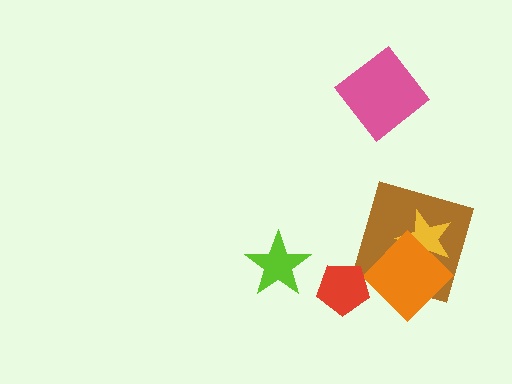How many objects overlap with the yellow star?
2 objects overlap with the yellow star.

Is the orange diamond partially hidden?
Yes, it is partially covered by another shape.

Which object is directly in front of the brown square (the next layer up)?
The yellow star is directly in front of the brown square.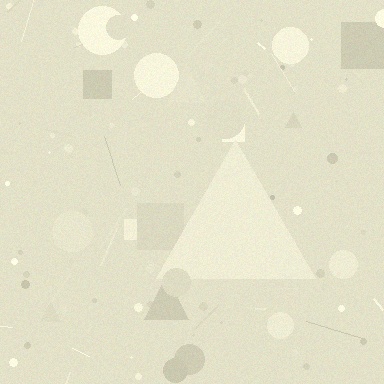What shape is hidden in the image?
A triangle is hidden in the image.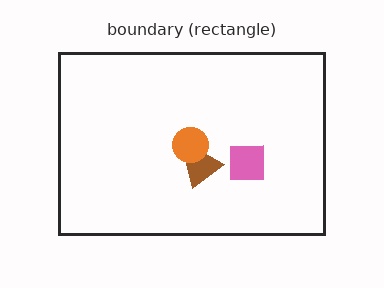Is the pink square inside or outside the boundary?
Inside.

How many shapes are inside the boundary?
3 inside, 0 outside.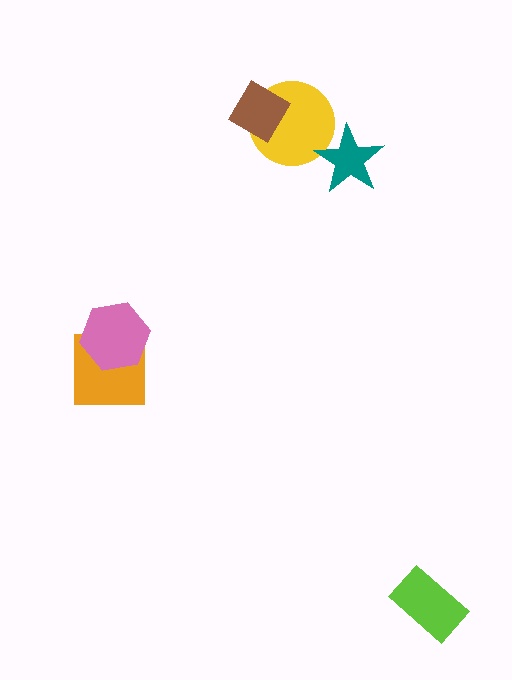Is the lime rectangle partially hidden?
No, no other shape covers it.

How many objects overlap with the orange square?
1 object overlaps with the orange square.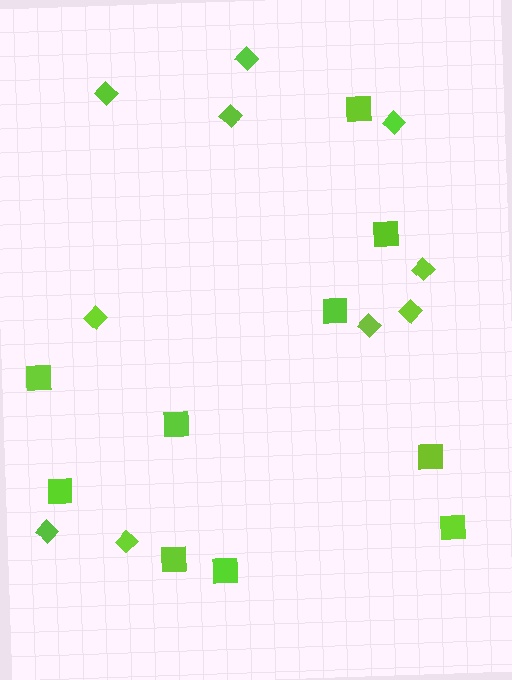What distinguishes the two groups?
There are 2 groups: one group of squares (10) and one group of diamonds (10).